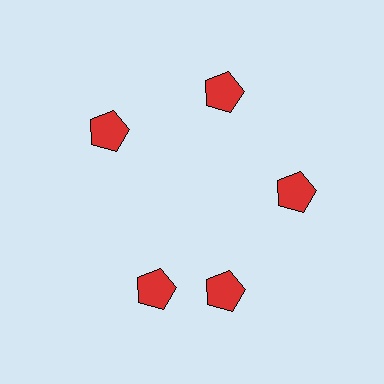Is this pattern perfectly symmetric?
No. The 5 red pentagons are arranged in a ring, but one element near the 8 o'clock position is rotated out of alignment along the ring, breaking the 5-fold rotational symmetry.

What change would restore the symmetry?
The symmetry would be restored by rotating it back into even spacing with its neighbors so that all 5 pentagons sit at equal angles and equal distance from the center.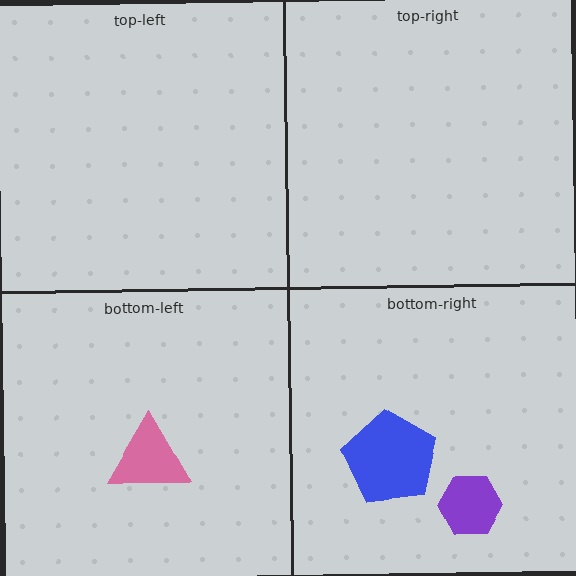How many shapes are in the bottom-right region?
2.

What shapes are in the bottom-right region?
The blue pentagon, the purple hexagon.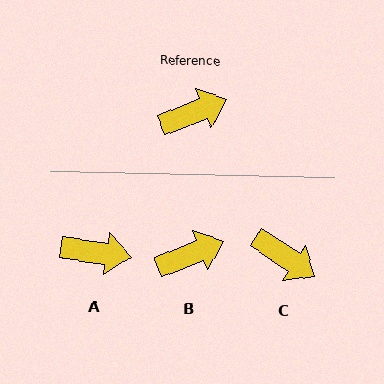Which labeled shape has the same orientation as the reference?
B.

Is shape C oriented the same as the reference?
No, it is off by about 55 degrees.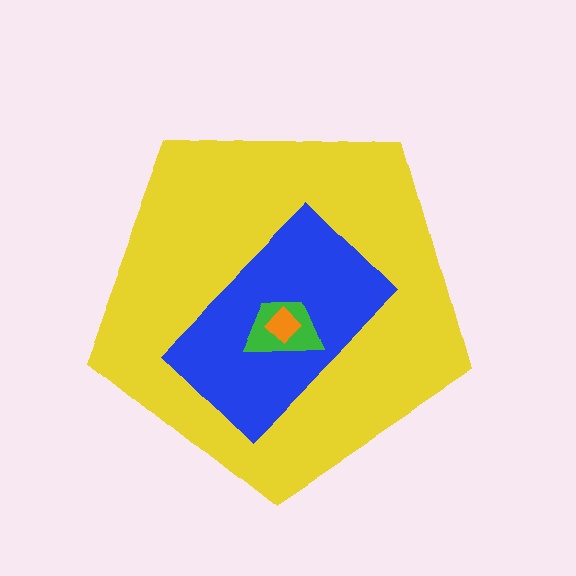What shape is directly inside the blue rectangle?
The green trapezoid.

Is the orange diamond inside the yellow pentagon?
Yes.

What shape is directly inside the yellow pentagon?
The blue rectangle.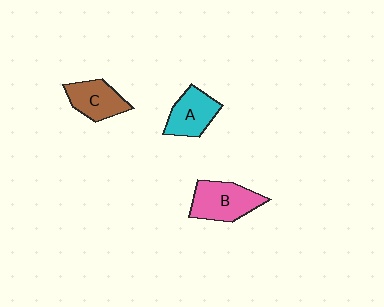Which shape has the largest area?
Shape B (pink).